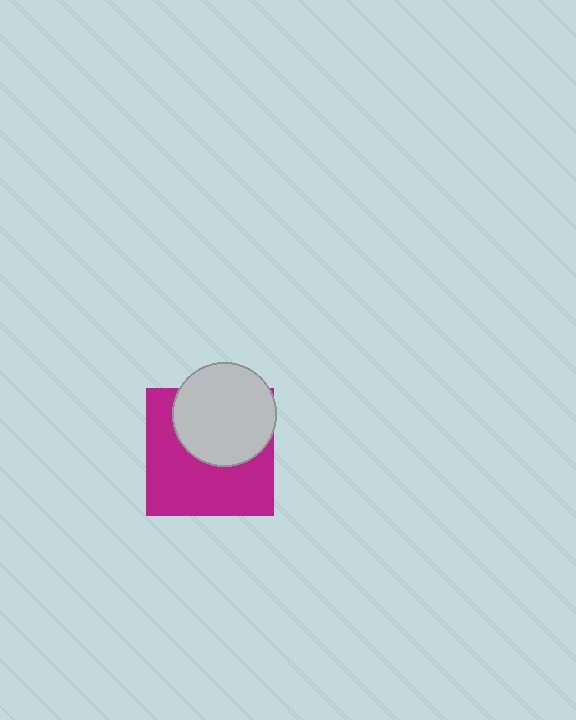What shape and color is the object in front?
The object in front is a light gray circle.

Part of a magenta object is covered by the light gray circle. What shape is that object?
It is a square.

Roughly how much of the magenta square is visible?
About half of it is visible (roughly 58%).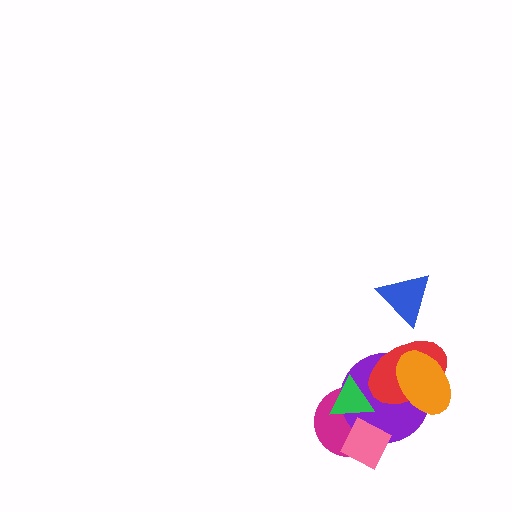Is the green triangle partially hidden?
Yes, it is partially covered by another shape.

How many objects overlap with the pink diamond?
3 objects overlap with the pink diamond.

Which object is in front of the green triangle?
The pink diamond is in front of the green triangle.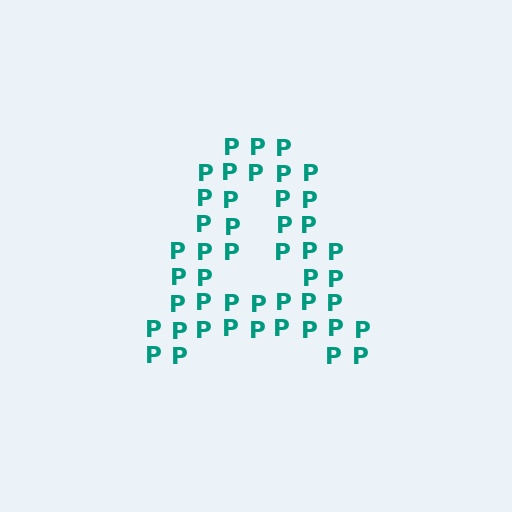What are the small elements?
The small elements are letter P's.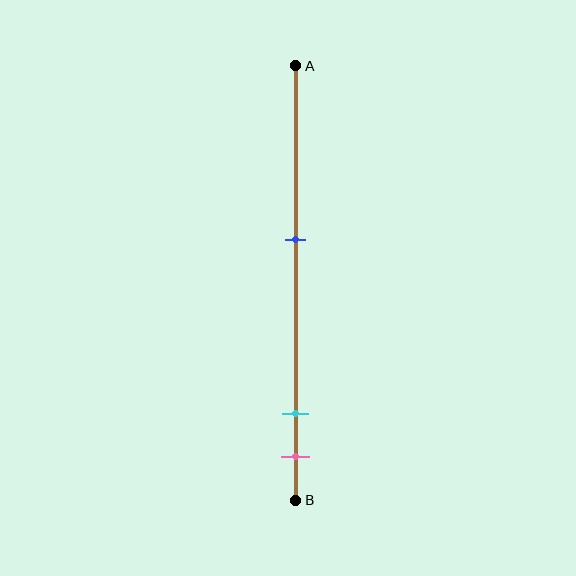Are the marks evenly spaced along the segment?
No, the marks are not evenly spaced.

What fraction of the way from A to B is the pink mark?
The pink mark is approximately 90% (0.9) of the way from A to B.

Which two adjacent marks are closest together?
The cyan and pink marks are the closest adjacent pair.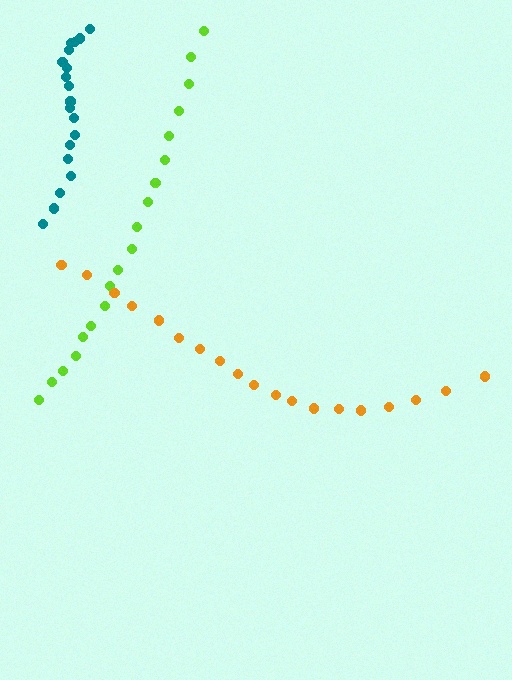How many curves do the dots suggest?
There are 3 distinct paths.